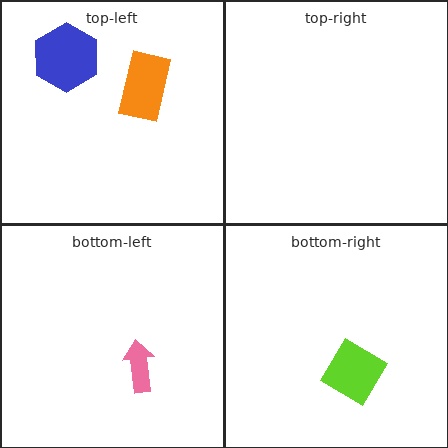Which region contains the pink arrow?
The bottom-left region.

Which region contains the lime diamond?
The bottom-right region.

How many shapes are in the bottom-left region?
1.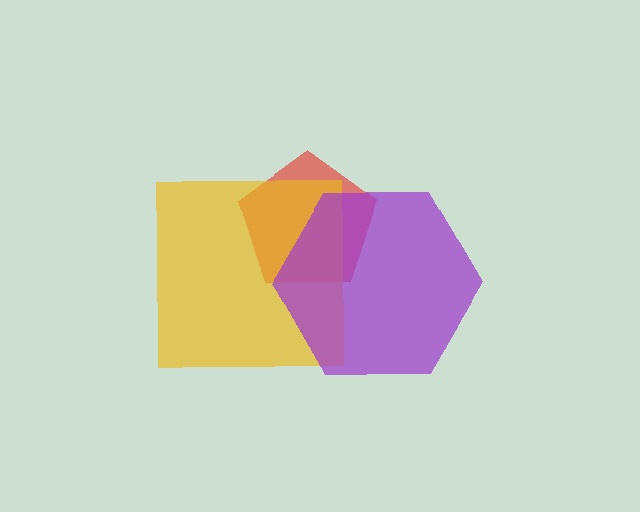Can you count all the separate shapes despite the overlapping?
Yes, there are 3 separate shapes.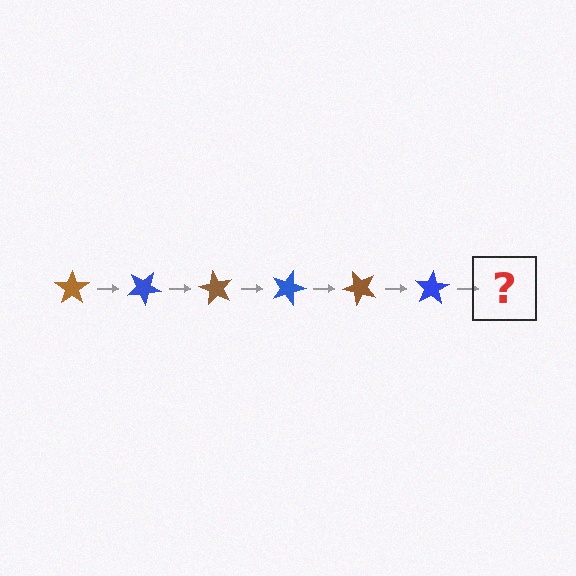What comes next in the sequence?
The next element should be a brown star, rotated 180 degrees from the start.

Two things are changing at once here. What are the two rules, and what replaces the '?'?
The two rules are that it rotates 30 degrees each step and the color cycles through brown and blue. The '?' should be a brown star, rotated 180 degrees from the start.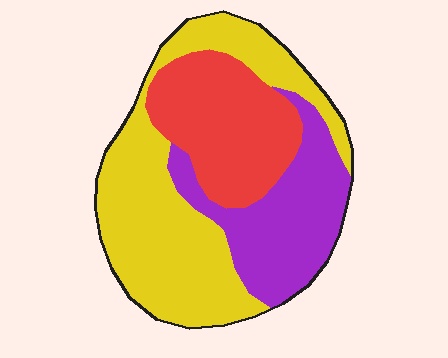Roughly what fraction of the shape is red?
Red takes up about one quarter (1/4) of the shape.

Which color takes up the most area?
Yellow, at roughly 45%.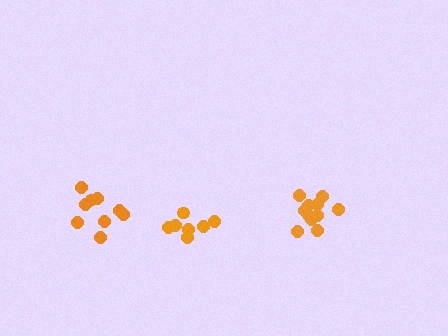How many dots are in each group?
Group 1: 11 dots, Group 2: 9 dots, Group 3: 7 dots (27 total).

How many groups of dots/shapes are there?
There are 3 groups.